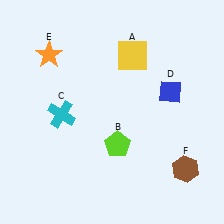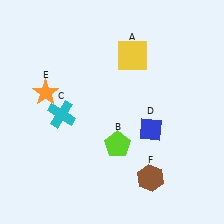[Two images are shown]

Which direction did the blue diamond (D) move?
The blue diamond (D) moved down.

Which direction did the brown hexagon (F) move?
The brown hexagon (F) moved left.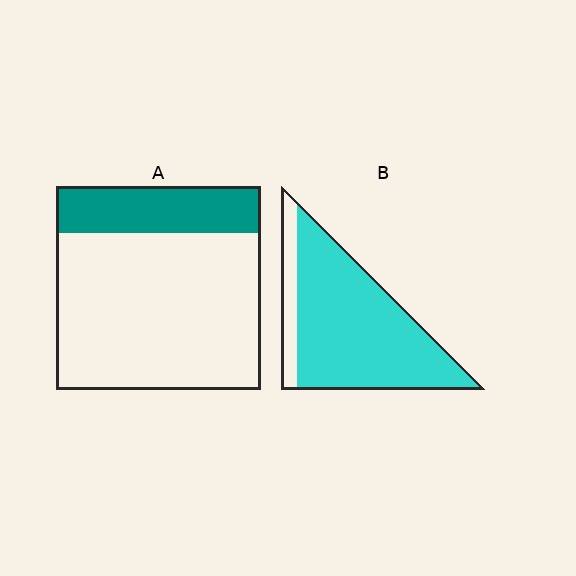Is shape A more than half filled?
No.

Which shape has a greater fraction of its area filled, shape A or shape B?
Shape B.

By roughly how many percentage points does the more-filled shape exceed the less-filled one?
By roughly 60 percentage points (B over A).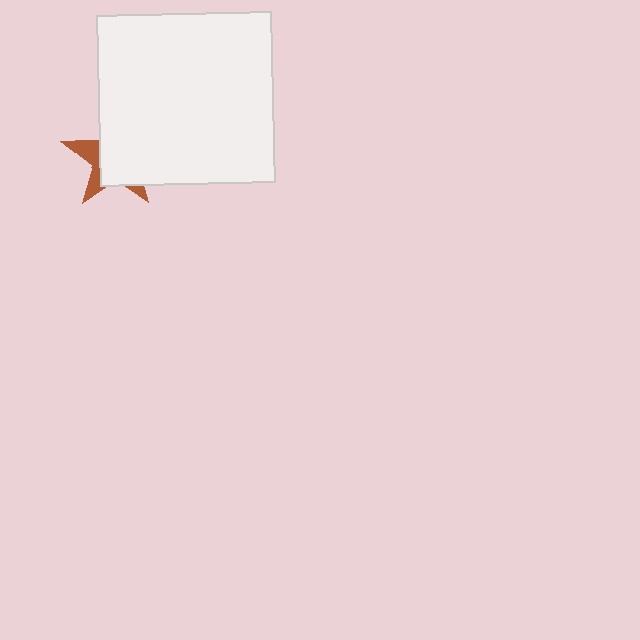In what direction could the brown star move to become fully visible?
The brown star could move left. That would shift it out from behind the white rectangle entirely.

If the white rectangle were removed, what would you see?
You would see the complete brown star.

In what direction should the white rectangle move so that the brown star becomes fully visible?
The white rectangle should move right. That is the shortest direction to clear the overlap and leave the brown star fully visible.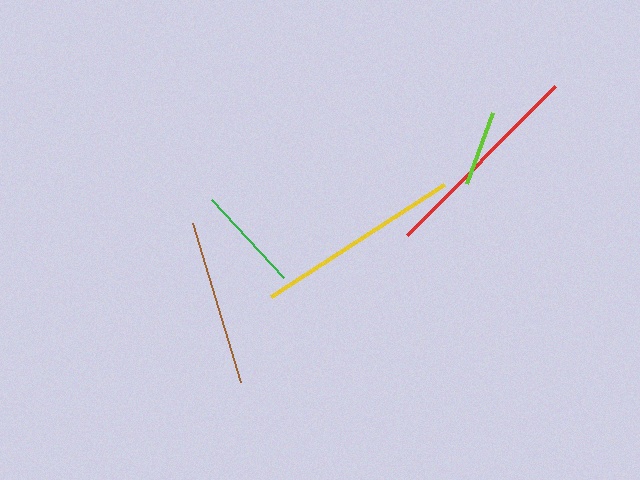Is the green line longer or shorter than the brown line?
The brown line is longer than the green line.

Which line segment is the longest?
The red line is the longest at approximately 210 pixels.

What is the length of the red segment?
The red segment is approximately 210 pixels long.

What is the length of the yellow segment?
The yellow segment is approximately 206 pixels long.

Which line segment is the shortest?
The lime line is the shortest at approximately 76 pixels.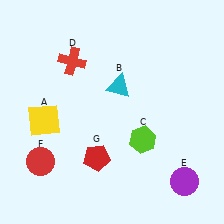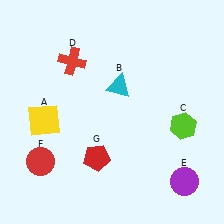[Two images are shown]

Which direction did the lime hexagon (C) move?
The lime hexagon (C) moved right.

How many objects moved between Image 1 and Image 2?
1 object moved between the two images.